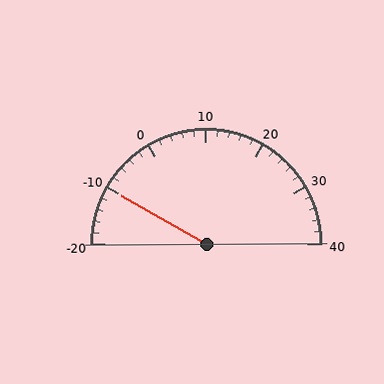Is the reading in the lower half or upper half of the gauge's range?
The reading is in the lower half of the range (-20 to 40).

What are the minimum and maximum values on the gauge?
The gauge ranges from -20 to 40.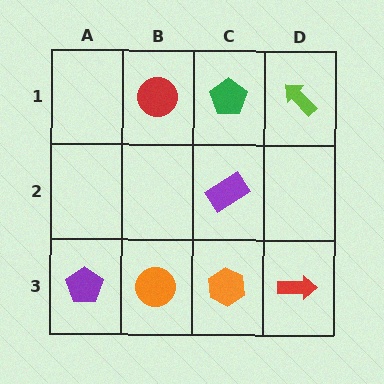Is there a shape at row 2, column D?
No, that cell is empty.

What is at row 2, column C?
A purple rectangle.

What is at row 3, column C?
An orange hexagon.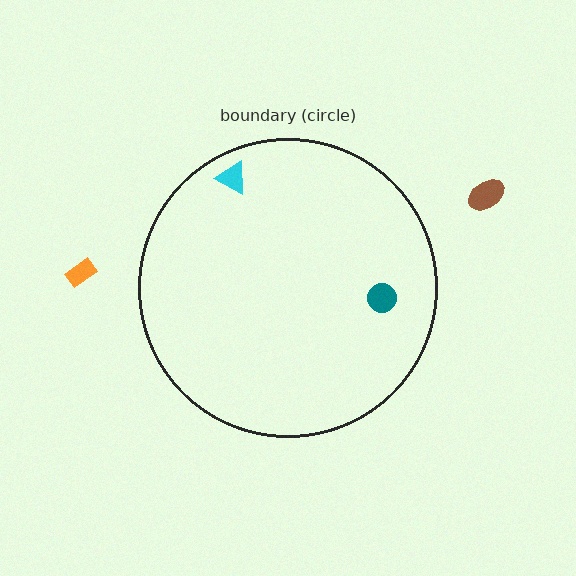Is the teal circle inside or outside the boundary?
Inside.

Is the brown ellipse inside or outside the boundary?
Outside.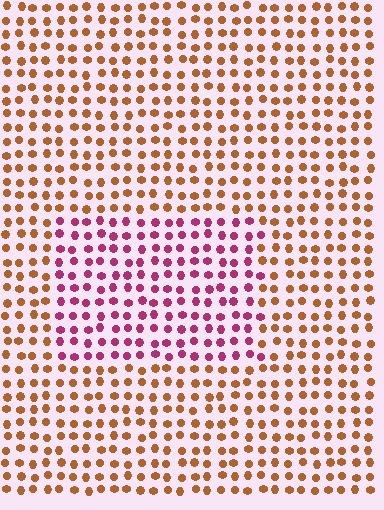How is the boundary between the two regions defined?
The boundary is defined purely by a slight shift in hue (about 56 degrees). Spacing, size, and orientation are identical on both sides.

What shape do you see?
I see a rectangle.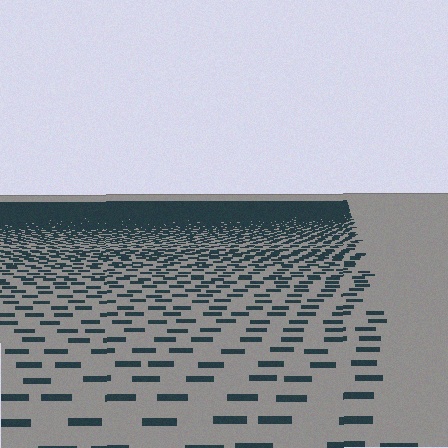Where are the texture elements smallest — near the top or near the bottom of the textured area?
Near the top.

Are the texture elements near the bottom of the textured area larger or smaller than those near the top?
Larger. Near the bottom, elements are closer to the viewer and appear at a bigger on-screen size.